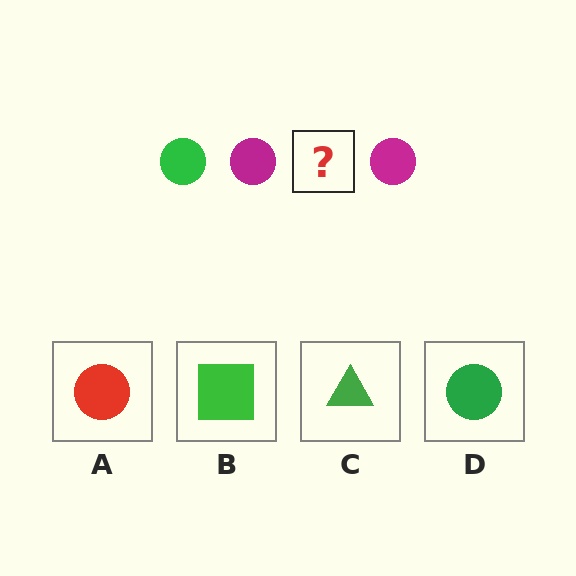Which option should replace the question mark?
Option D.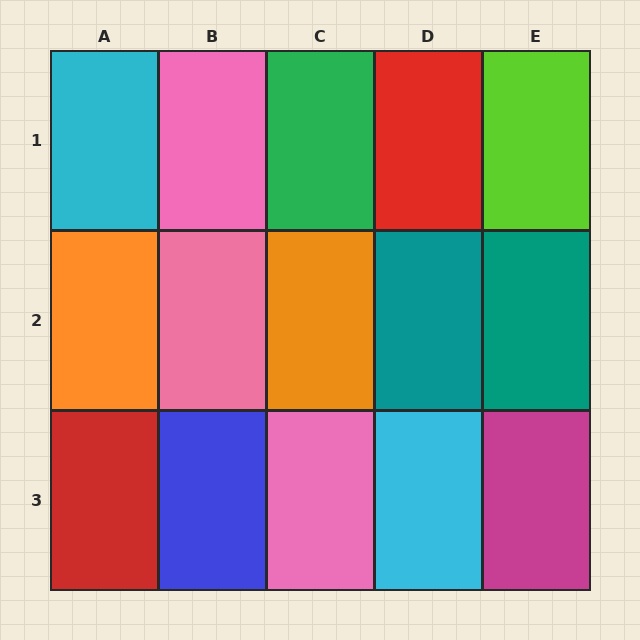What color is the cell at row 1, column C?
Green.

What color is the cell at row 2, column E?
Teal.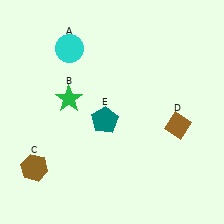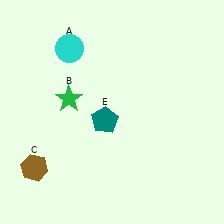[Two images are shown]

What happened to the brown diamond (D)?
The brown diamond (D) was removed in Image 2. It was in the bottom-right area of Image 1.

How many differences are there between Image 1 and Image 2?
There is 1 difference between the two images.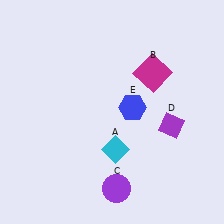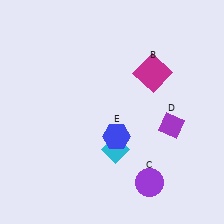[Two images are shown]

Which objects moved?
The objects that moved are: the purple circle (C), the blue hexagon (E).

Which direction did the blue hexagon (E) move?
The blue hexagon (E) moved down.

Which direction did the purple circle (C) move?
The purple circle (C) moved right.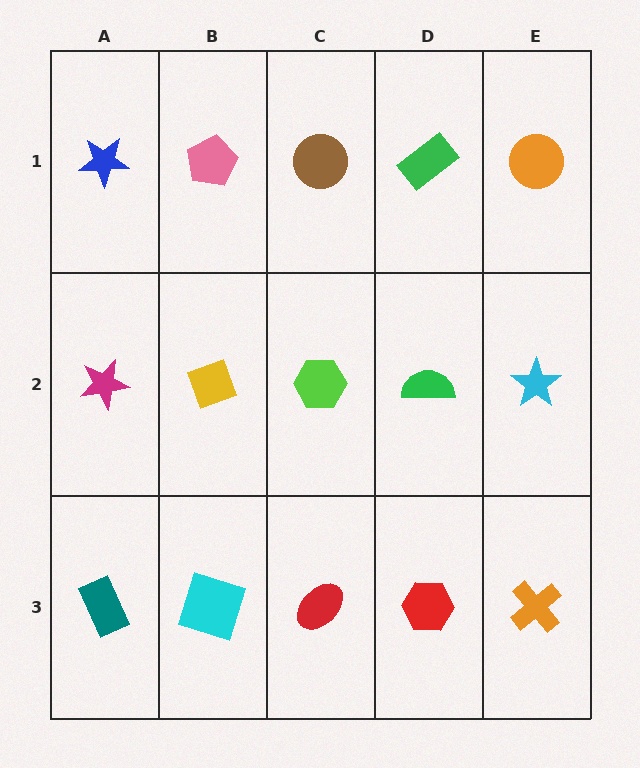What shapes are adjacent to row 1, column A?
A magenta star (row 2, column A), a pink pentagon (row 1, column B).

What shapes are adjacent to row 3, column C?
A lime hexagon (row 2, column C), a cyan square (row 3, column B), a red hexagon (row 3, column D).